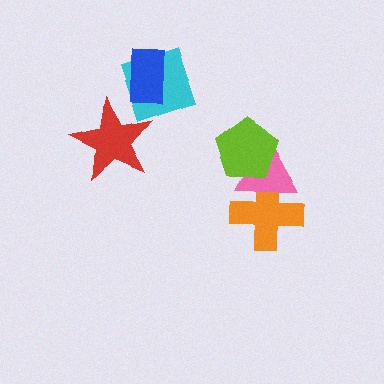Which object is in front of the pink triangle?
The lime pentagon is in front of the pink triangle.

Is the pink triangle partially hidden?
Yes, it is partially covered by another shape.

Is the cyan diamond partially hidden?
Yes, it is partially covered by another shape.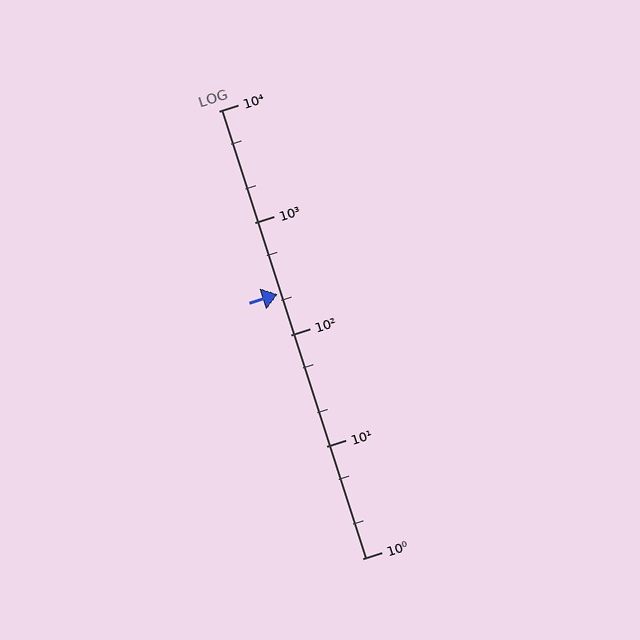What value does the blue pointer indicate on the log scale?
The pointer indicates approximately 230.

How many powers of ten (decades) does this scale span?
The scale spans 4 decades, from 1 to 10000.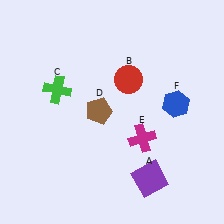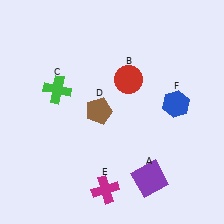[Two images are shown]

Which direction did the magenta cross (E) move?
The magenta cross (E) moved down.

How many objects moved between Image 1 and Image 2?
1 object moved between the two images.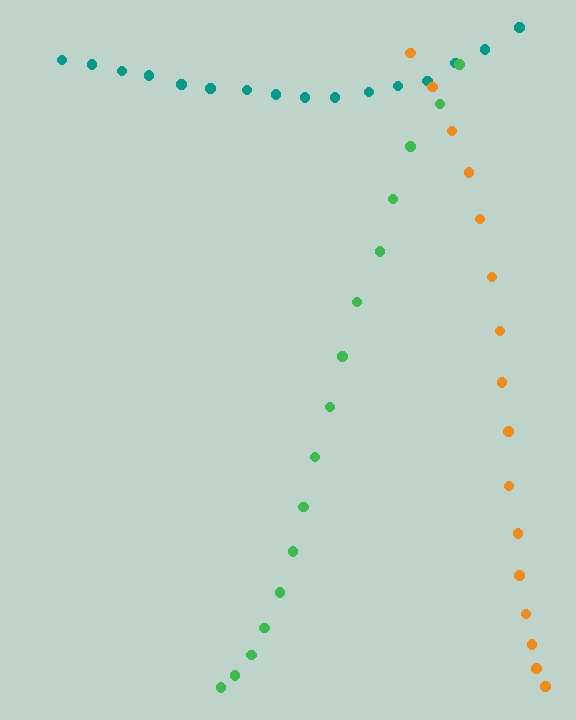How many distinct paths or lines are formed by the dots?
There are 3 distinct paths.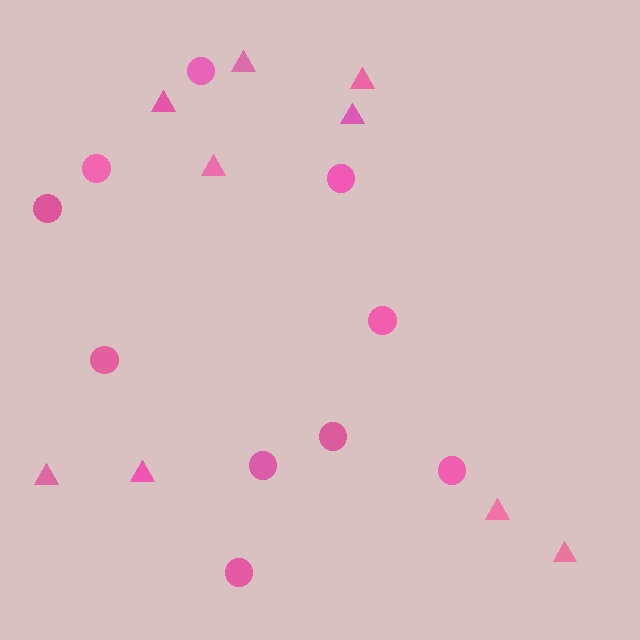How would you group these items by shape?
There are 2 groups: one group of circles (10) and one group of triangles (9).